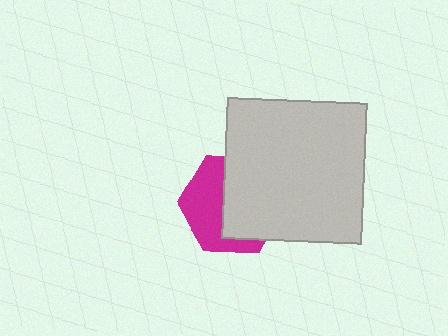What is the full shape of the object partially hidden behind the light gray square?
The partially hidden object is a magenta hexagon.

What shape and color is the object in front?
The object in front is a light gray square.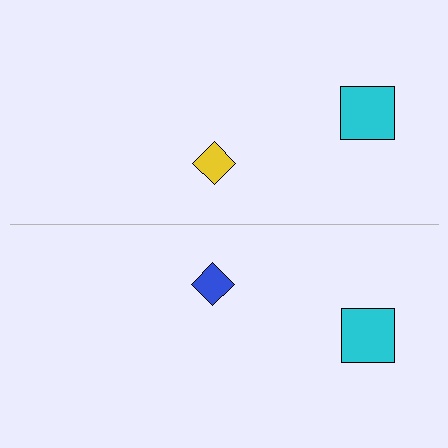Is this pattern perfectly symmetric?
No, the pattern is not perfectly symmetric. The blue diamond on the bottom side breaks the symmetry — its mirror counterpart is yellow.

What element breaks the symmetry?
The blue diamond on the bottom side breaks the symmetry — its mirror counterpart is yellow.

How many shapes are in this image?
There are 4 shapes in this image.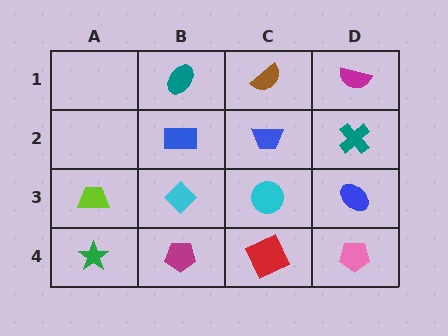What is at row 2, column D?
A teal cross.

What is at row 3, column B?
A cyan diamond.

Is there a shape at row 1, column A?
No, that cell is empty.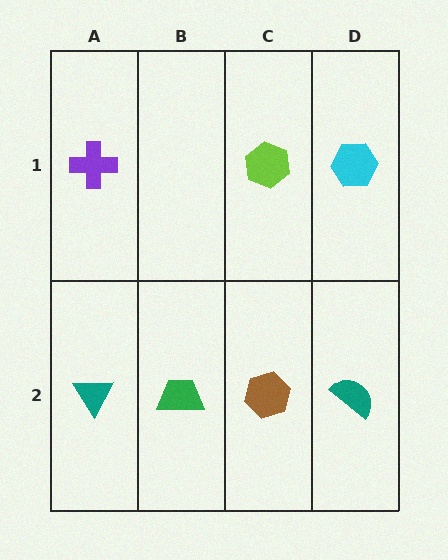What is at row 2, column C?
A brown hexagon.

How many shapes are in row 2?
4 shapes.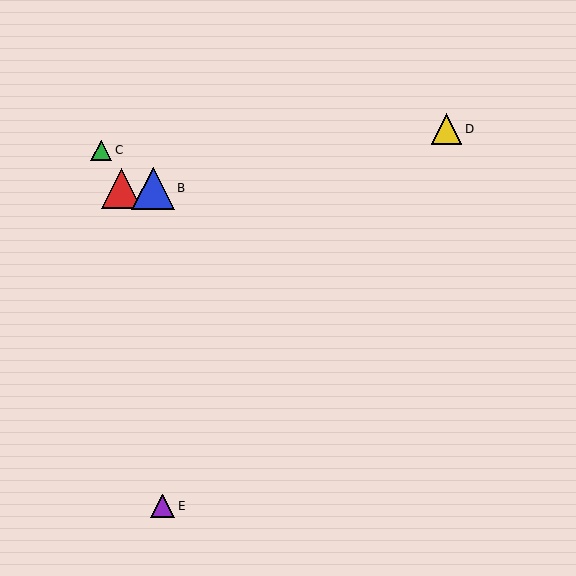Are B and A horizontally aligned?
Yes, both are at y≈188.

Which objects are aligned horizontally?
Objects A, B are aligned horizontally.